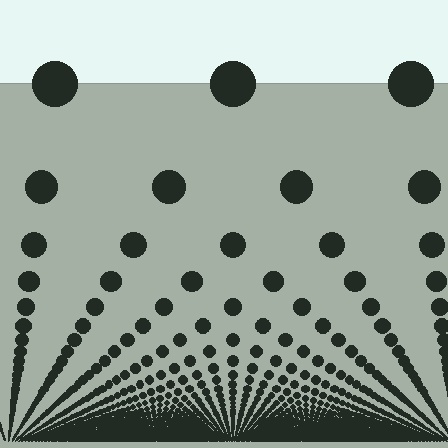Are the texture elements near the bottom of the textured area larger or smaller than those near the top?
Smaller. The gradient is inverted — elements near the bottom are smaller and denser.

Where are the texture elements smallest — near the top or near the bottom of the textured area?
Near the bottom.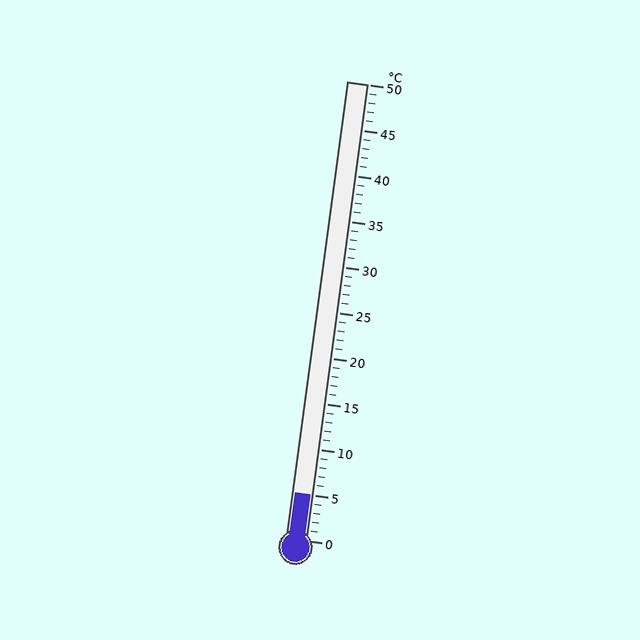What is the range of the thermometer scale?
The thermometer scale ranges from 0°C to 50°C.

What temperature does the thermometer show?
The thermometer shows approximately 5°C.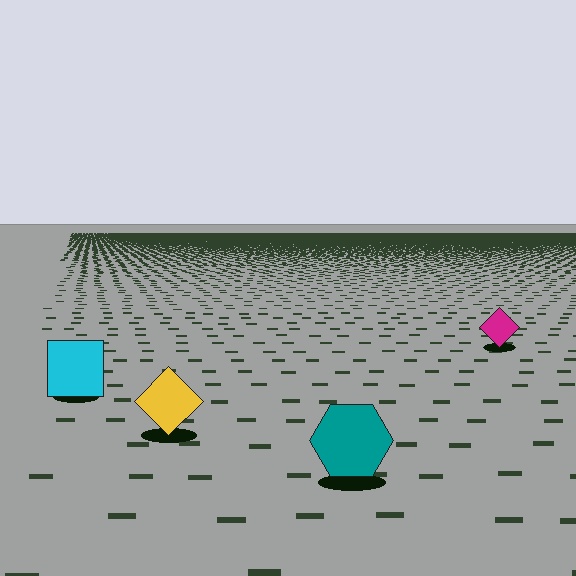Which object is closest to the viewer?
The teal hexagon is closest. The texture marks near it are larger and more spread out.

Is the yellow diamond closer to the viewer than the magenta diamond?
Yes. The yellow diamond is closer — you can tell from the texture gradient: the ground texture is coarser near it.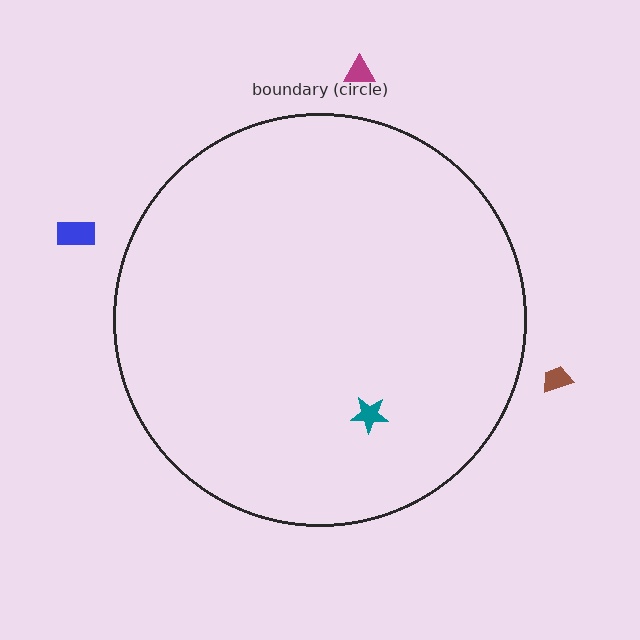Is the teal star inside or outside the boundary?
Inside.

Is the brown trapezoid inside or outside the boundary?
Outside.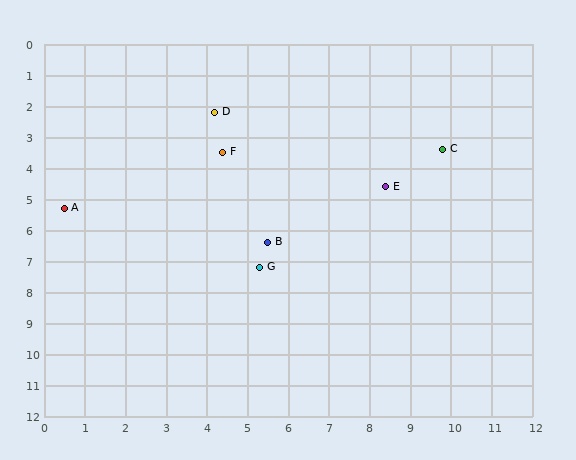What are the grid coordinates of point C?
Point C is at approximately (9.8, 3.4).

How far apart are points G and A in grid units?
Points G and A are about 5.2 grid units apart.